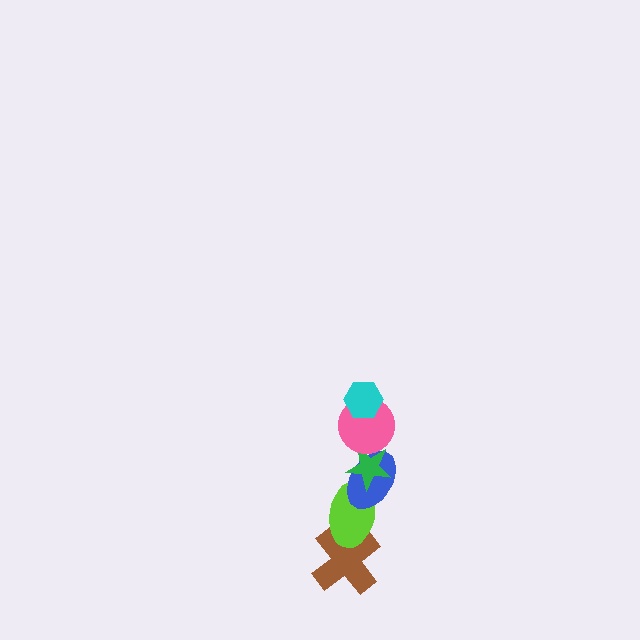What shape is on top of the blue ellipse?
The green star is on top of the blue ellipse.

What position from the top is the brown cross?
The brown cross is 6th from the top.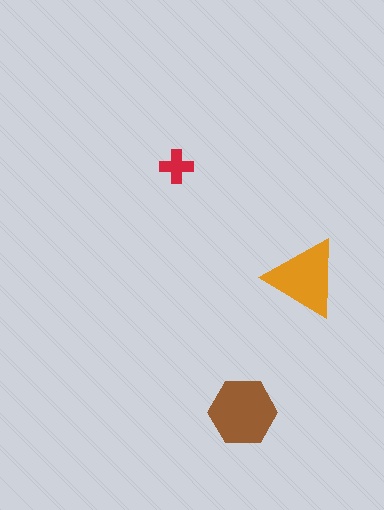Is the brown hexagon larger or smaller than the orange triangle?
Larger.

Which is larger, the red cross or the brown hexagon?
The brown hexagon.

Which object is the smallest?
The red cross.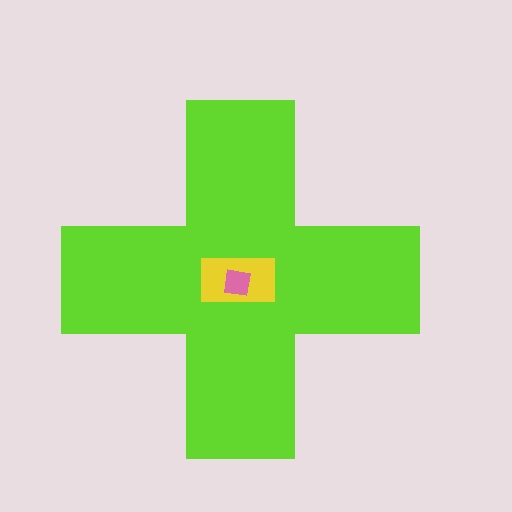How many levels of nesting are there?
3.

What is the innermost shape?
The pink square.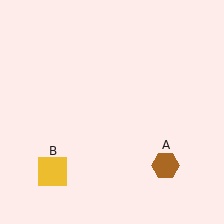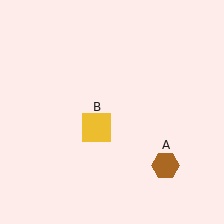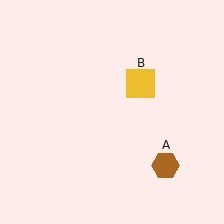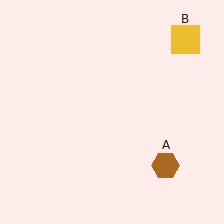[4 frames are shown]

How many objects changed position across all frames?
1 object changed position: yellow square (object B).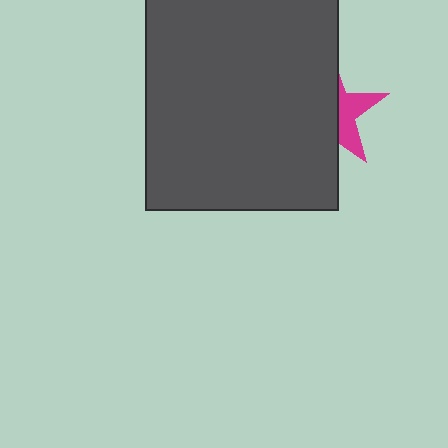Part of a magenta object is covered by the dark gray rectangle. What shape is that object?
It is a star.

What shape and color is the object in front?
The object in front is a dark gray rectangle.